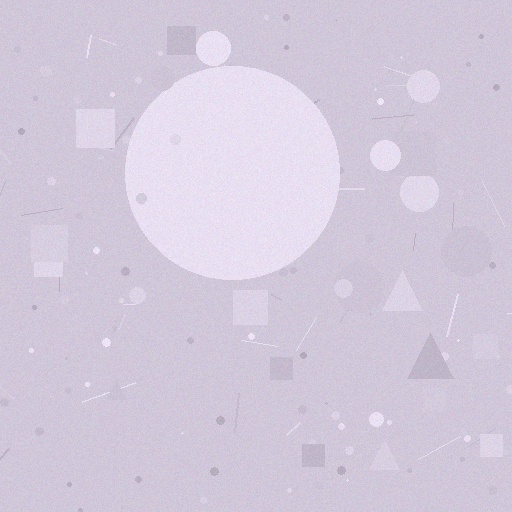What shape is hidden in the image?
A circle is hidden in the image.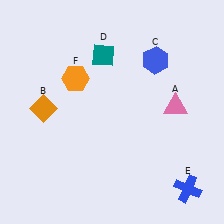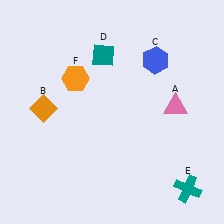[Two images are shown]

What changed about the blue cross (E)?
In Image 1, E is blue. In Image 2, it changed to teal.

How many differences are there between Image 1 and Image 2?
There is 1 difference between the two images.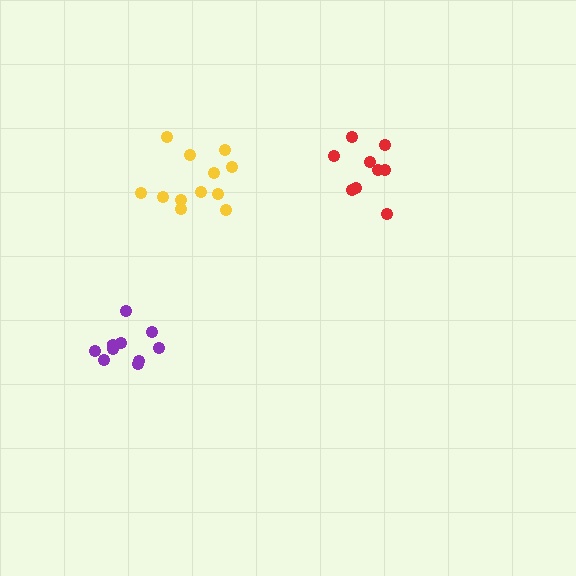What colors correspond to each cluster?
The clusters are colored: purple, yellow, red.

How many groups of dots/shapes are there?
There are 3 groups.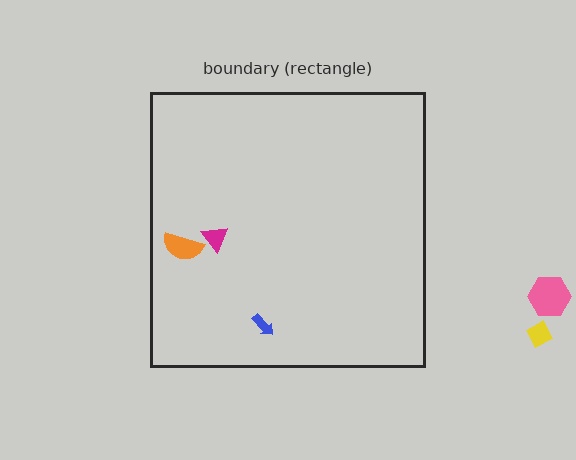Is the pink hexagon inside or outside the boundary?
Outside.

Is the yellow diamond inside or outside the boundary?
Outside.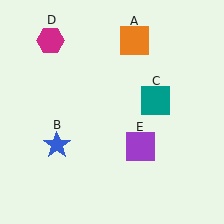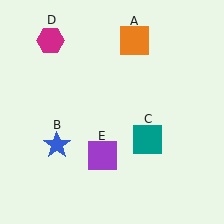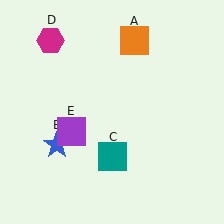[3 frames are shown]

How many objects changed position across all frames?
2 objects changed position: teal square (object C), purple square (object E).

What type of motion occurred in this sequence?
The teal square (object C), purple square (object E) rotated clockwise around the center of the scene.